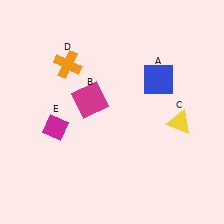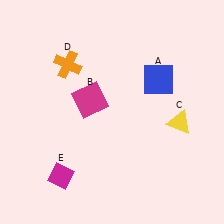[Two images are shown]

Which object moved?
The magenta diamond (E) moved down.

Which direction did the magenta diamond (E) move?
The magenta diamond (E) moved down.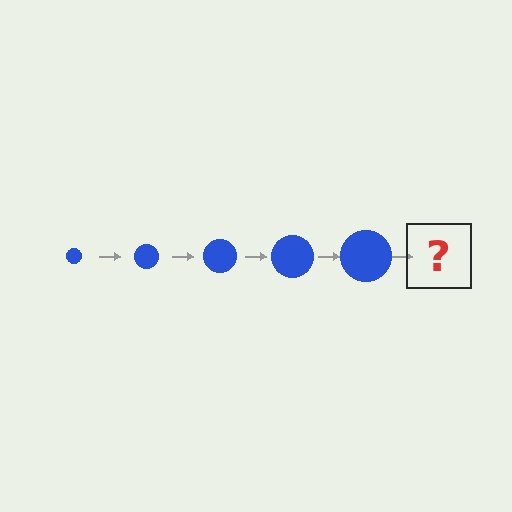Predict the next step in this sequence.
The next step is a blue circle, larger than the previous one.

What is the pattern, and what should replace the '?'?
The pattern is that the circle gets progressively larger each step. The '?' should be a blue circle, larger than the previous one.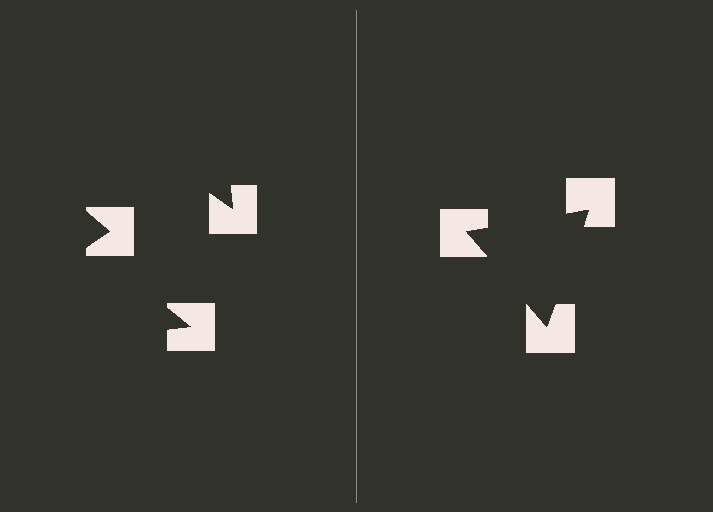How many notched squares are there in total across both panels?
6 — 3 on each side.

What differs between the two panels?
The notched squares are positioned identically on both sides; only the wedge orientations differ. On the right they align to a triangle; on the left they are misaligned.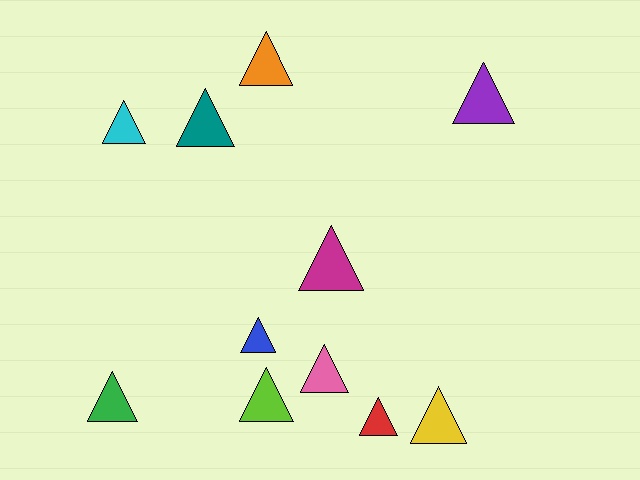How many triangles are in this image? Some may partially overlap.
There are 11 triangles.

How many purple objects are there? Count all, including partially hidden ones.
There is 1 purple object.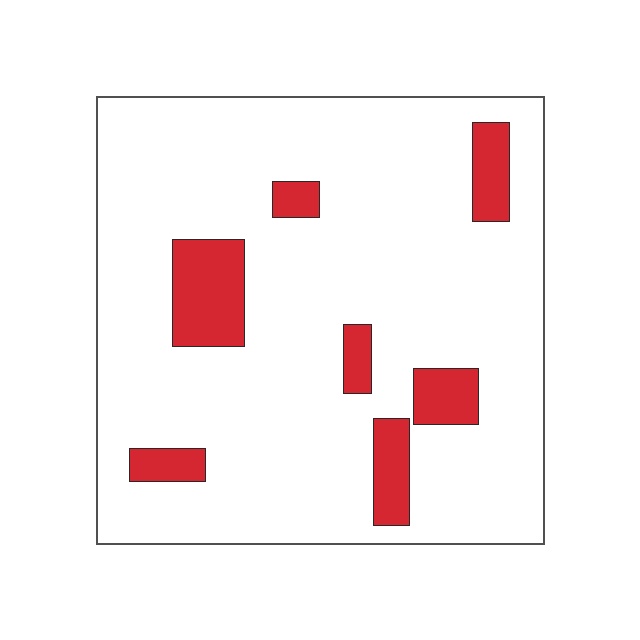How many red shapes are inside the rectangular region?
7.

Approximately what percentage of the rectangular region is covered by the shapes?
Approximately 15%.